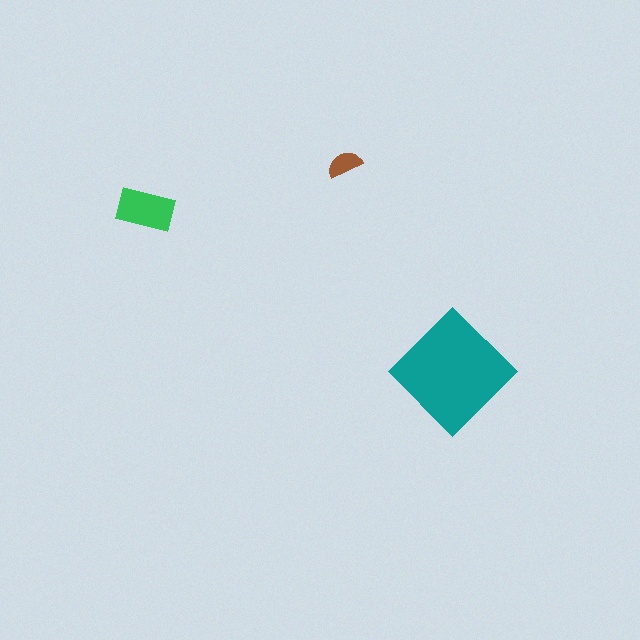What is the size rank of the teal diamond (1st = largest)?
1st.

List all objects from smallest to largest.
The brown semicircle, the green rectangle, the teal diamond.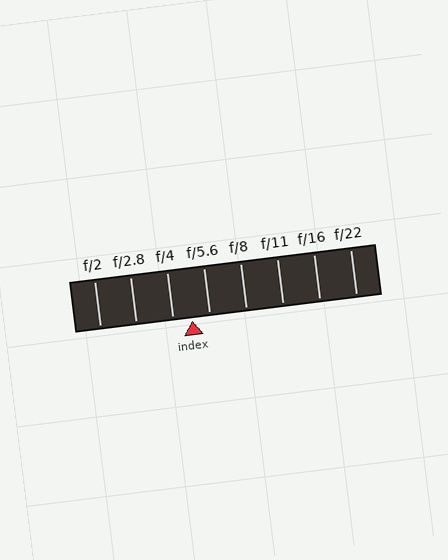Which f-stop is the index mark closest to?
The index mark is closest to f/5.6.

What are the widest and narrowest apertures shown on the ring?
The widest aperture shown is f/2 and the narrowest is f/22.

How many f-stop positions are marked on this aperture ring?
There are 8 f-stop positions marked.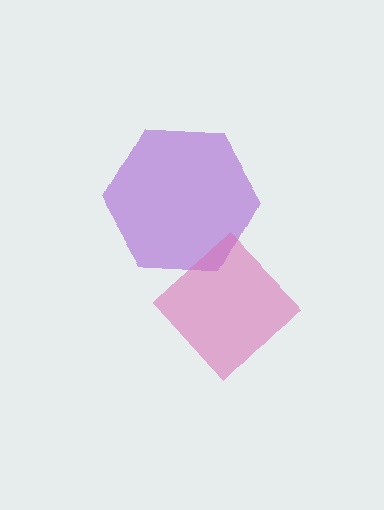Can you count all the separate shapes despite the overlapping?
Yes, there are 2 separate shapes.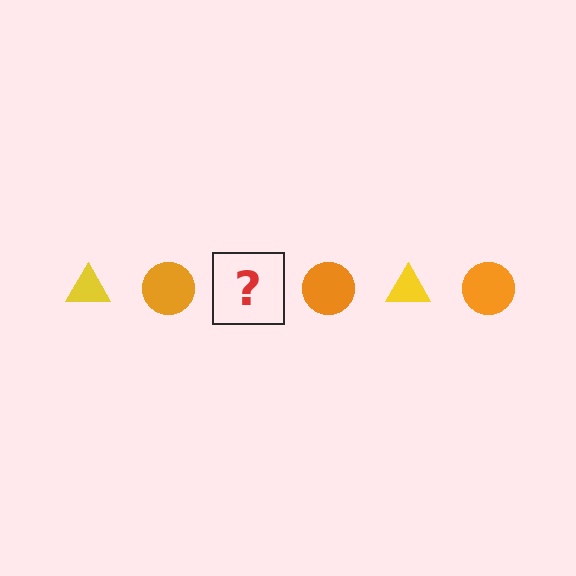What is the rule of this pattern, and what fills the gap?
The rule is that the pattern alternates between yellow triangle and orange circle. The gap should be filled with a yellow triangle.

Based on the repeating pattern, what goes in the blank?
The blank should be a yellow triangle.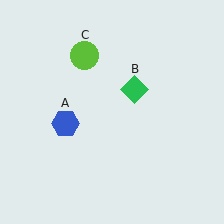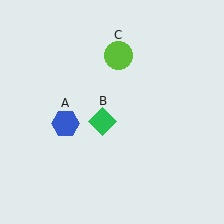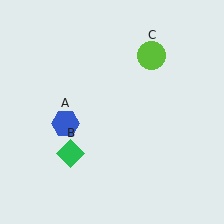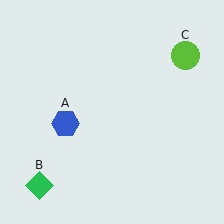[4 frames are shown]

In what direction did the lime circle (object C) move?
The lime circle (object C) moved right.